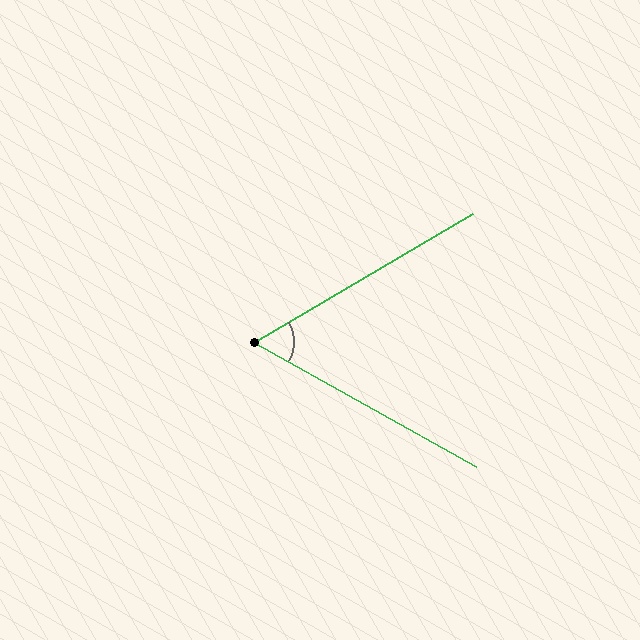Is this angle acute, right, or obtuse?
It is acute.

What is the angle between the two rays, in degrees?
Approximately 60 degrees.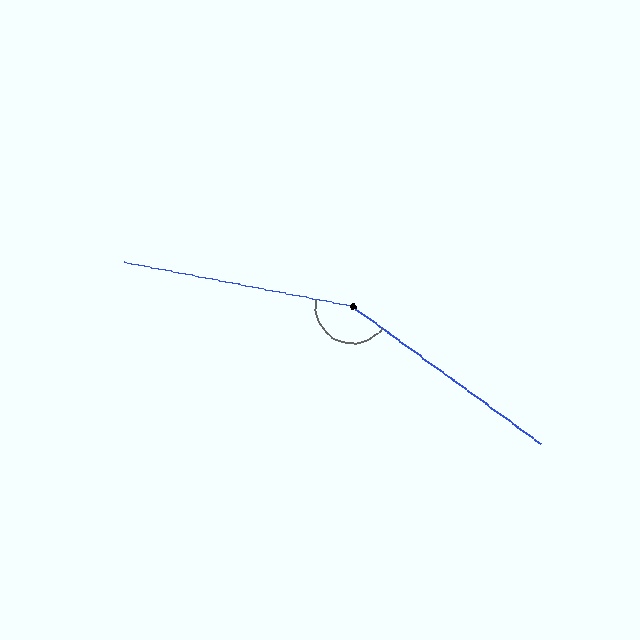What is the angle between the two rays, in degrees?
Approximately 155 degrees.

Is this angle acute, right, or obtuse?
It is obtuse.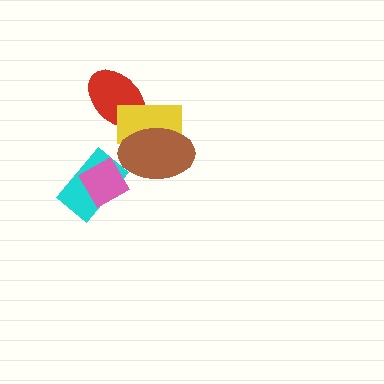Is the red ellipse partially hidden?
Yes, it is partially covered by another shape.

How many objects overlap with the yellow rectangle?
2 objects overlap with the yellow rectangle.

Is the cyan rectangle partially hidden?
Yes, it is partially covered by another shape.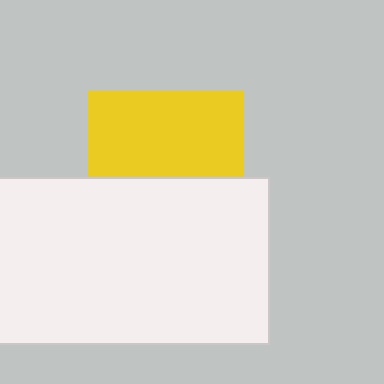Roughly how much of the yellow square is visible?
About half of it is visible (roughly 55%).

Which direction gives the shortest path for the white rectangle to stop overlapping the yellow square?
Moving down gives the shortest separation.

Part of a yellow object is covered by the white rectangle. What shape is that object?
It is a square.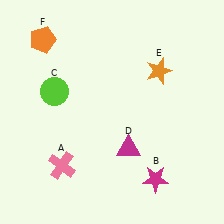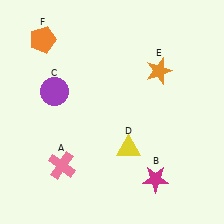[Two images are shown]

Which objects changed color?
C changed from lime to purple. D changed from magenta to yellow.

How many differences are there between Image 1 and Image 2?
There are 2 differences between the two images.